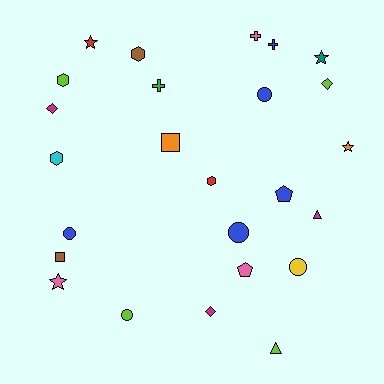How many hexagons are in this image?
There are 4 hexagons.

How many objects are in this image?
There are 25 objects.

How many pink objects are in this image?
There are 3 pink objects.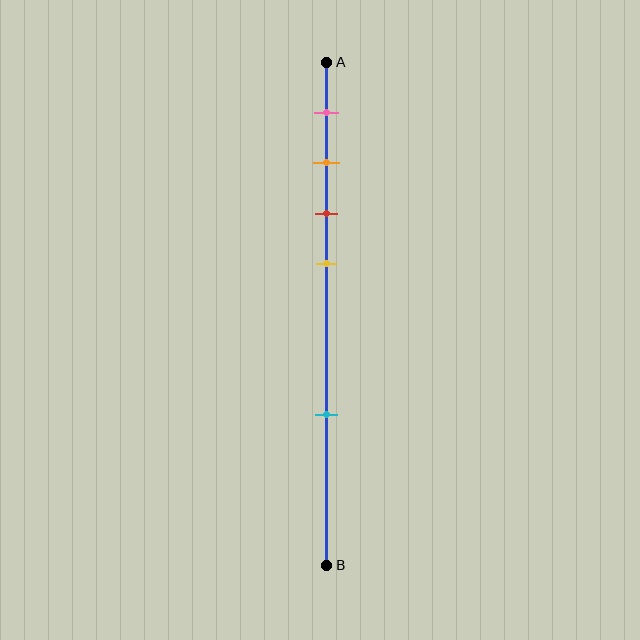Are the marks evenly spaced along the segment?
No, the marks are not evenly spaced.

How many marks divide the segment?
There are 5 marks dividing the segment.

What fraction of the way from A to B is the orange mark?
The orange mark is approximately 20% (0.2) of the way from A to B.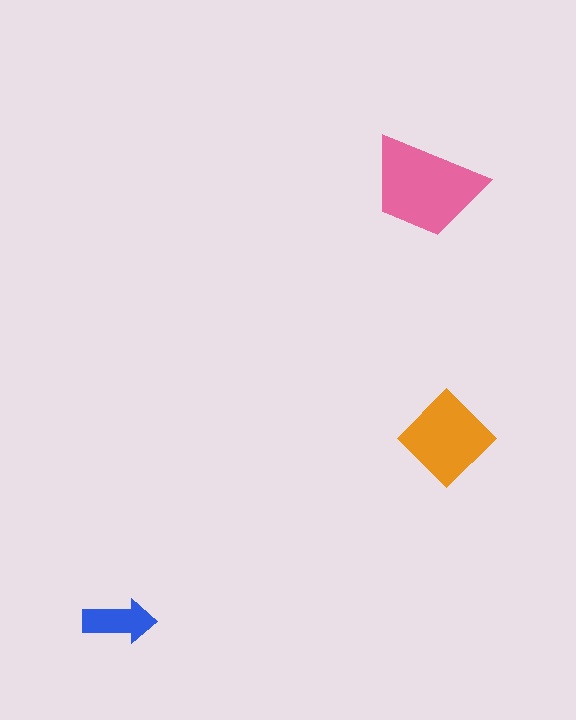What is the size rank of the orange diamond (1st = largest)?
2nd.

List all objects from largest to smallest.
The pink trapezoid, the orange diamond, the blue arrow.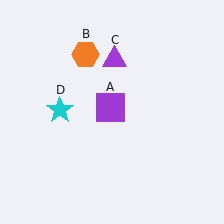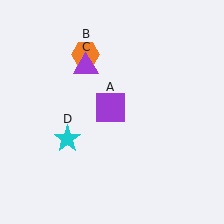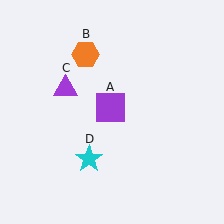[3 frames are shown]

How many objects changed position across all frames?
2 objects changed position: purple triangle (object C), cyan star (object D).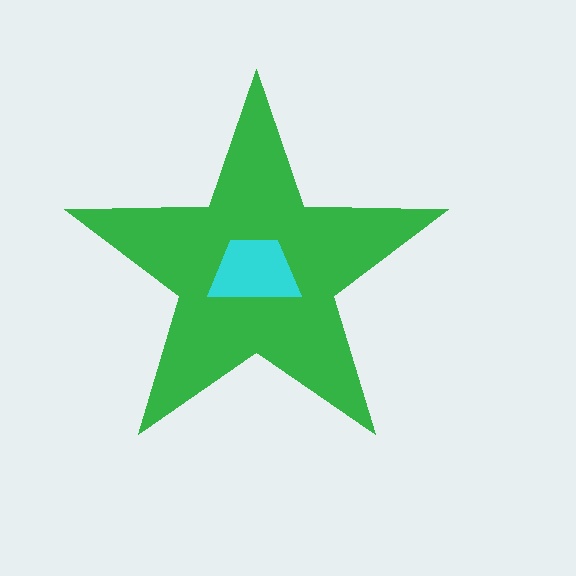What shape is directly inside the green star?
The cyan trapezoid.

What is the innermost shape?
The cyan trapezoid.